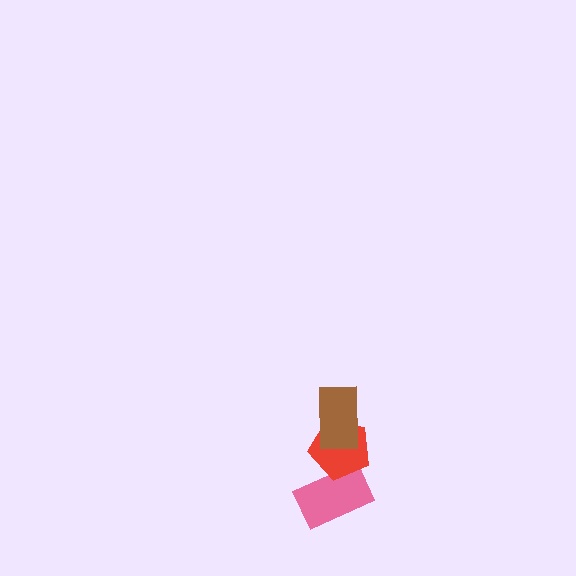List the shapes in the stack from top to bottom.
From top to bottom: the brown rectangle, the red pentagon, the pink rectangle.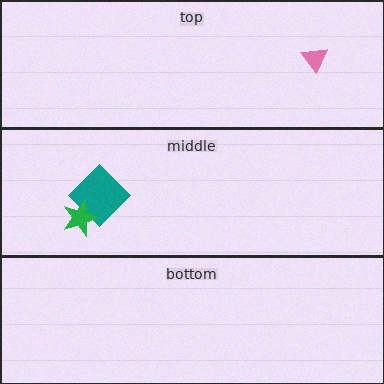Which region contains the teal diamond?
The middle region.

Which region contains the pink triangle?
The top region.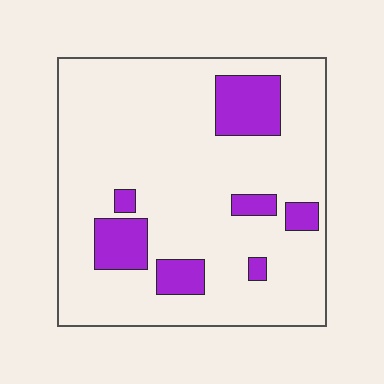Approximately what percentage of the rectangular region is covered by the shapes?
Approximately 15%.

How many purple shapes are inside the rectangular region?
7.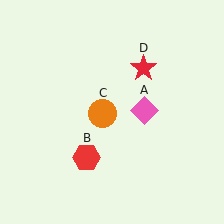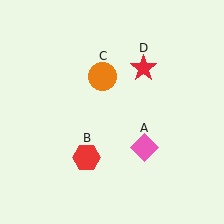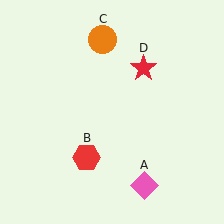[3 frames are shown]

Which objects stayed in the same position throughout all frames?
Red hexagon (object B) and red star (object D) remained stationary.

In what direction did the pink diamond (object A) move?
The pink diamond (object A) moved down.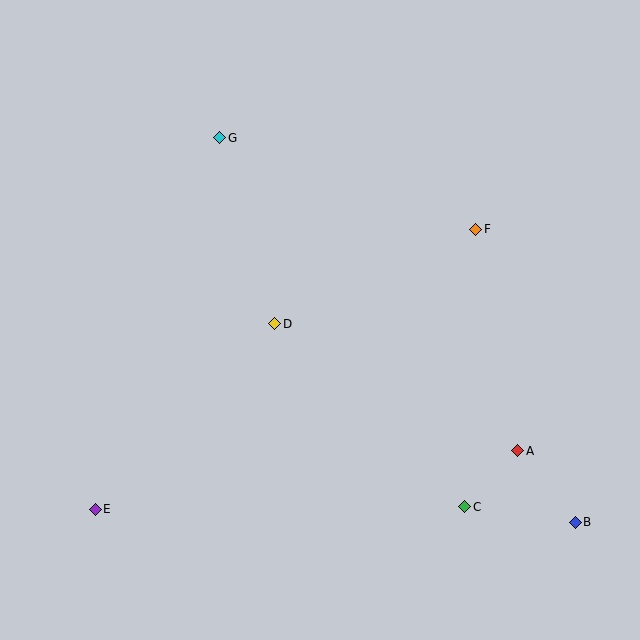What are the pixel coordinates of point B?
Point B is at (575, 522).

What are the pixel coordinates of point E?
Point E is at (95, 509).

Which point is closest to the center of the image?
Point D at (275, 324) is closest to the center.